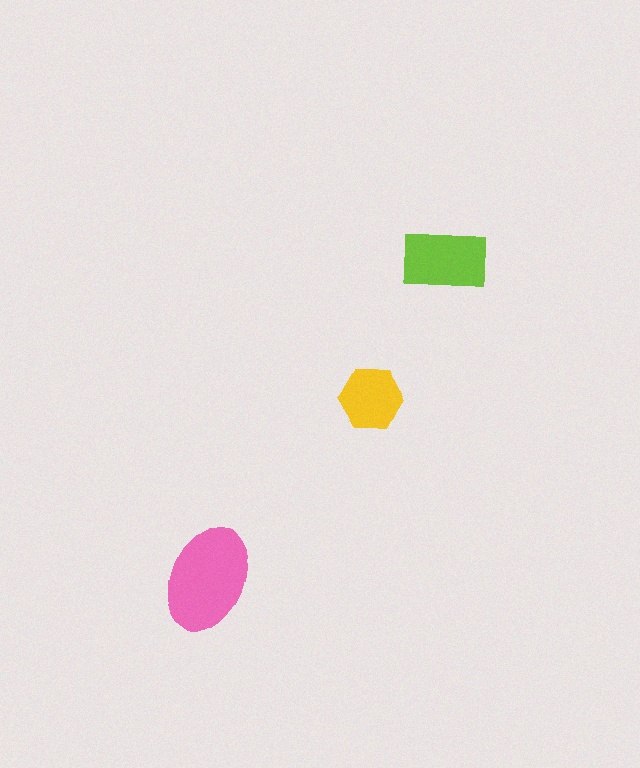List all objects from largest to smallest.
The pink ellipse, the lime rectangle, the yellow hexagon.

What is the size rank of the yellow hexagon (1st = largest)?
3rd.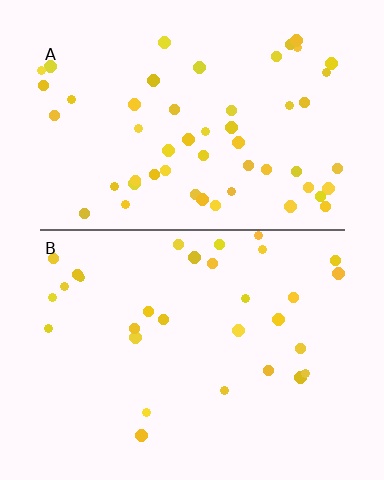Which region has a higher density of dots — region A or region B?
A (the top).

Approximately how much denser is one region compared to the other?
Approximately 1.8× — region A over region B.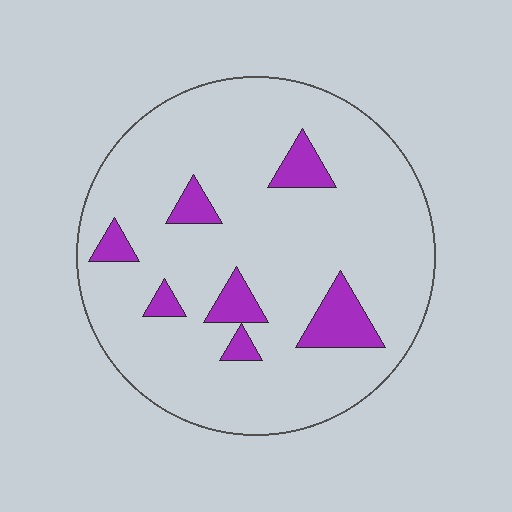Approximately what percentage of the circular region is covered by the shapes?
Approximately 10%.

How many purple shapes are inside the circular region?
7.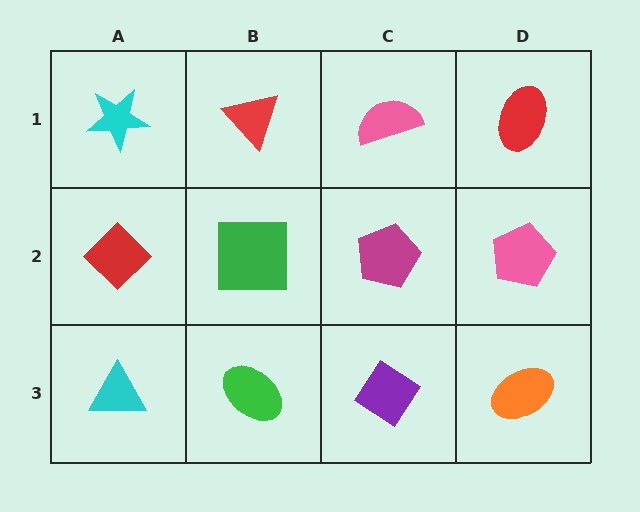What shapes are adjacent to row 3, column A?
A red diamond (row 2, column A), a green ellipse (row 3, column B).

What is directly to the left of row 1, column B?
A cyan star.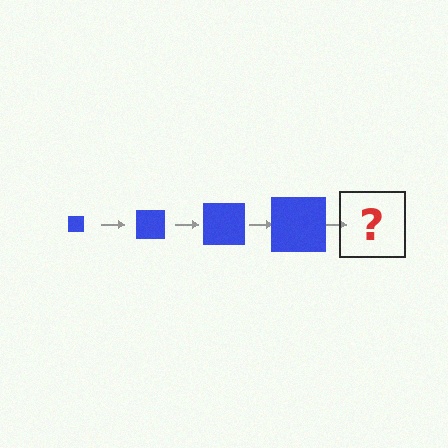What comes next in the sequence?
The next element should be a blue square, larger than the previous one.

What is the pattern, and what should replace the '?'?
The pattern is that the square gets progressively larger each step. The '?' should be a blue square, larger than the previous one.